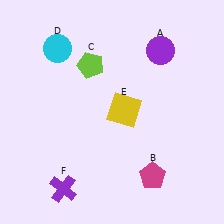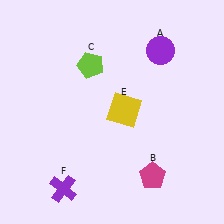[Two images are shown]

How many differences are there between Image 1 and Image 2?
There is 1 difference between the two images.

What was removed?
The cyan circle (D) was removed in Image 2.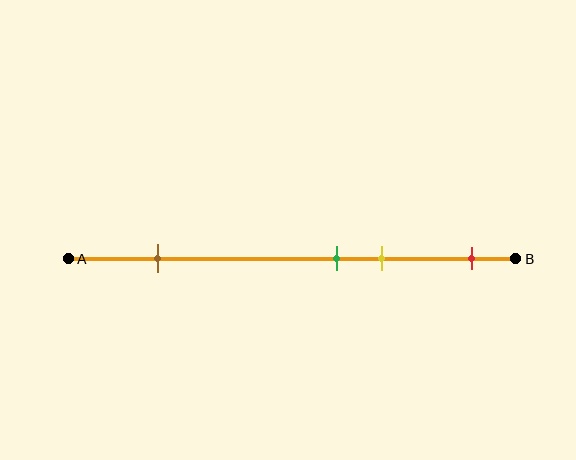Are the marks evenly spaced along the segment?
No, the marks are not evenly spaced.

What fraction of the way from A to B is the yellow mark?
The yellow mark is approximately 70% (0.7) of the way from A to B.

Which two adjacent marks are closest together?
The green and yellow marks are the closest adjacent pair.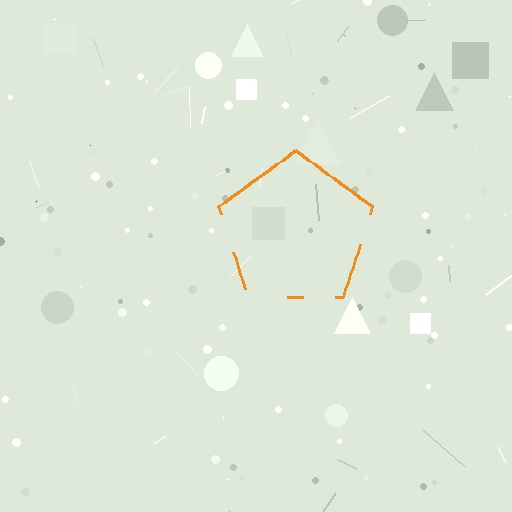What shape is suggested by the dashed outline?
The dashed outline suggests a pentagon.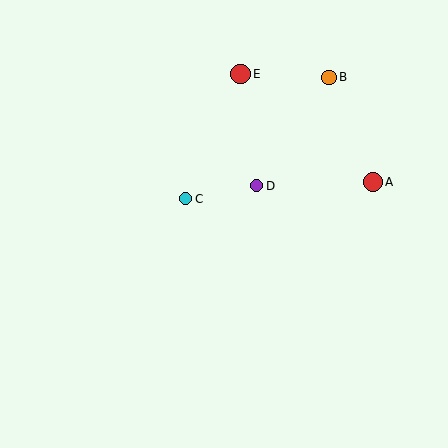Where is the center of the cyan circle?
The center of the cyan circle is at (186, 199).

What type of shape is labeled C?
Shape C is a cyan circle.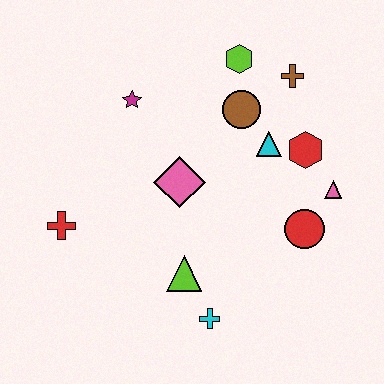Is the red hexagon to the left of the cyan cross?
No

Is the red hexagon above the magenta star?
No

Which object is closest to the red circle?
The pink triangle is closest to the red circle.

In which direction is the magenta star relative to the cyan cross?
The magenta star is above the cyan cross.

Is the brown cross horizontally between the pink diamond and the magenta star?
No